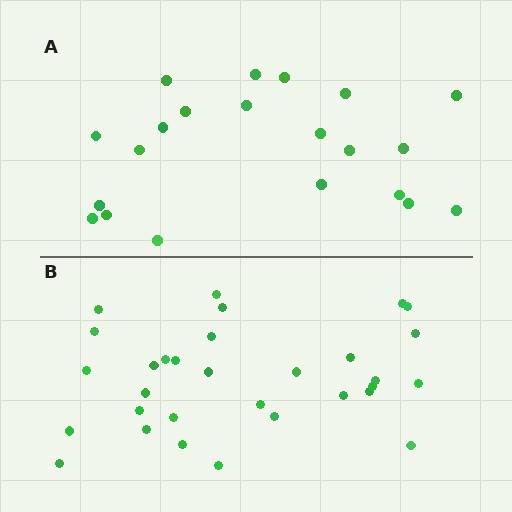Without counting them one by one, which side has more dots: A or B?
Region B (the bottom region) has more dots.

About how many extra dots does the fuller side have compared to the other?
Region B has roughly 10 or so more dots than region A.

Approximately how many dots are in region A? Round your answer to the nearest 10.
About 20 dots. (The exact count is 21, which rounds to 20.)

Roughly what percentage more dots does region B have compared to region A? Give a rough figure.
About 50% more.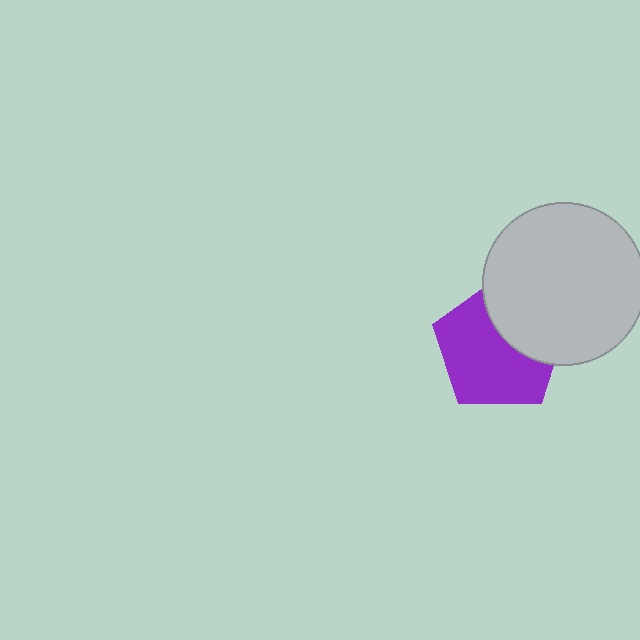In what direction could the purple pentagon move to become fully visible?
The purple pentagon could move toward the lower-left. That would shift it out from behind the light gray circle entirely.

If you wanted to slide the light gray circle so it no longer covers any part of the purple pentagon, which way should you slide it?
Slide it toward the upper-right — that is the most direct way to separate the two shapes.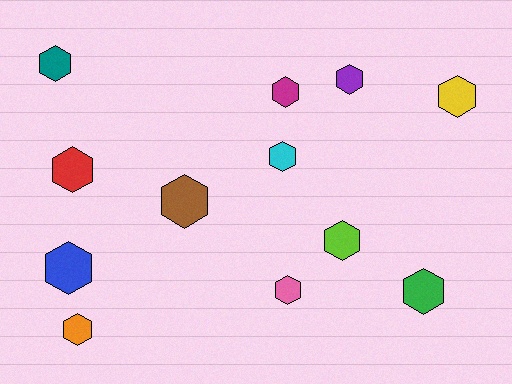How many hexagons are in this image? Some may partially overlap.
There are 12 hexagons.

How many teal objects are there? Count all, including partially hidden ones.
There is 1 teal object.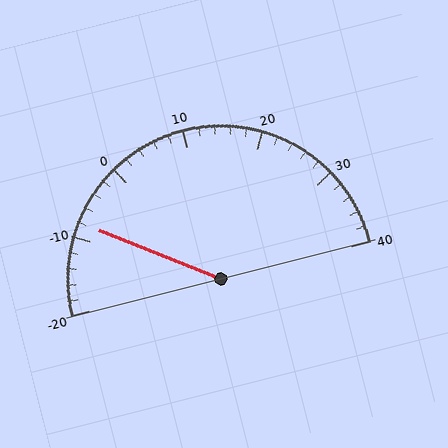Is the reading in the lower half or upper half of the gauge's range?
The reading is in the lower half of the range (-20 to 40).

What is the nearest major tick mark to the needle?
The nearest major tick mark is -10.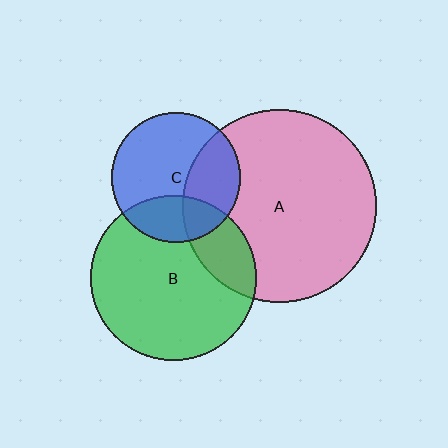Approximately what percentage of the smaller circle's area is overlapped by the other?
Approximately 25%.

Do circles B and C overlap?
Yes.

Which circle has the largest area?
Circle A (pink).